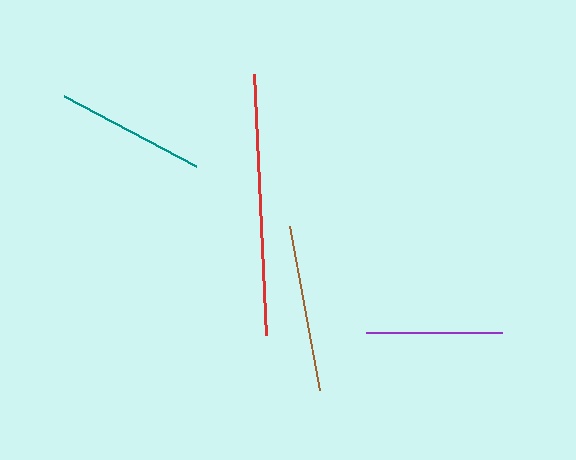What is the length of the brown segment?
The brown segment is approximately 167 pixels long.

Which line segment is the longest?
The red line is the longest at approximately 261 pixels.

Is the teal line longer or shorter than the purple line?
The teal line is longer than the purple line.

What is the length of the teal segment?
The teal segment is approximately 150 pixels long.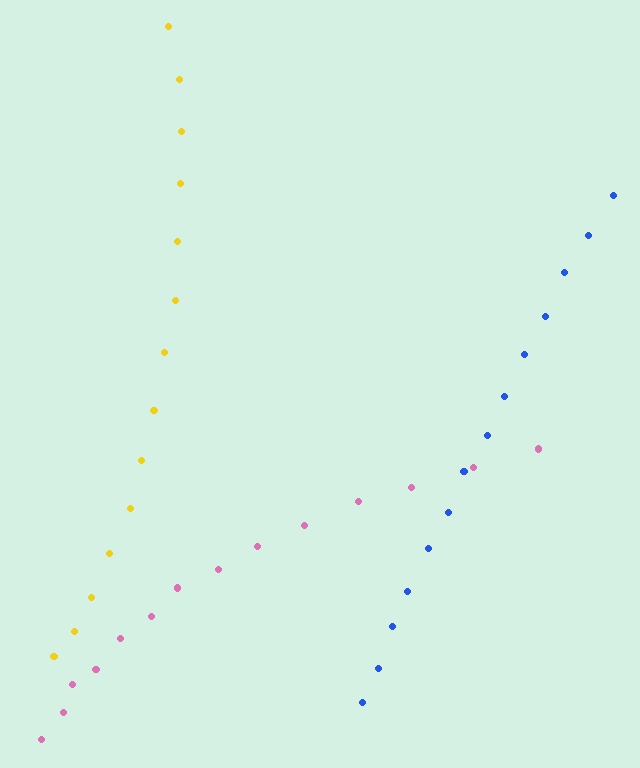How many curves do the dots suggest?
There are 3 distinct paths.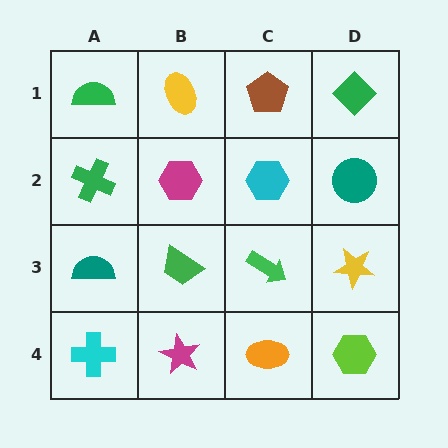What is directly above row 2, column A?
A green semicircle.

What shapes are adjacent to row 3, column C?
A cyan hexagon (row 2, column C), an orange ellipse (row 4, column C), a green trapezoid (row 3, column B), a yellow star (row 3, column D).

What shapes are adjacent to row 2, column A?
A green semicircle (row 1, column A), a teal semicircle (row 3, column A), a magenta hexagon (row 2, column B).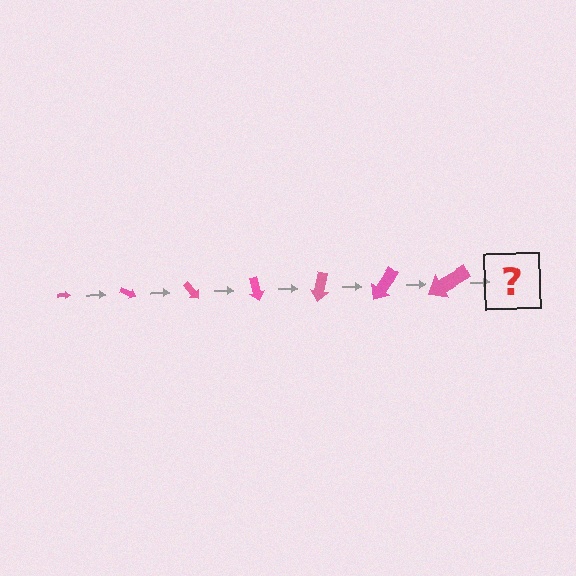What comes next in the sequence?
The next element should be an arrow, larger than the previous one and rotated 175 degrees from the start.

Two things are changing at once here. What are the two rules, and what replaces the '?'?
The two rules are that the arrow grows larger each step and it rotates 25 degrees each step. The '?' should be an arrow, larger than the previous one and rotated 175 degrees from the start.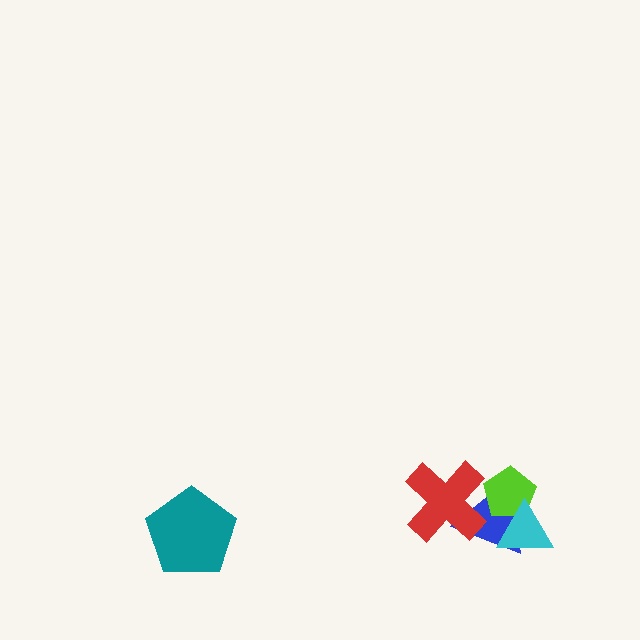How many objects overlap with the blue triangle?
3 objects overlap with the blue triangle.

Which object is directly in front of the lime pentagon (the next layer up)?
The cyan triangle is directly in front of the lime pentagon.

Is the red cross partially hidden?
No, no other shape covers it.